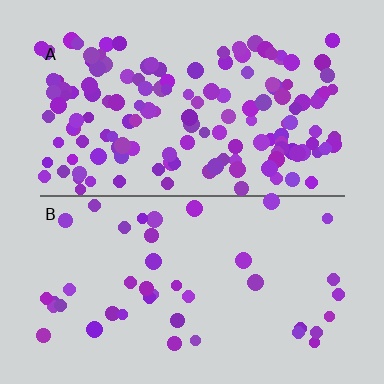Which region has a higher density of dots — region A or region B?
A (the top).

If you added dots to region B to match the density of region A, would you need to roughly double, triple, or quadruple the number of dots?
Approximately triple.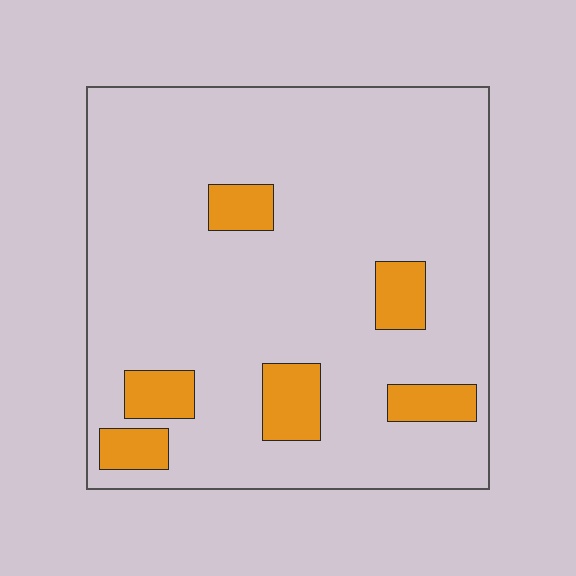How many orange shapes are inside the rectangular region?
6.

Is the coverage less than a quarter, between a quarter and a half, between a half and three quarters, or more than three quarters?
Less than a quarter.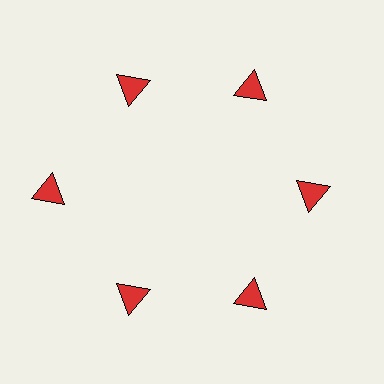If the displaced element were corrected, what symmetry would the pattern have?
It would have 6-fold rotational symmetry — the pattern would map onto itself every 60 degrees.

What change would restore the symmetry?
The symmetry would be restored by moving it inward, back onto the ring so that all 6 triangles sit at equal angles and equal distance from the center.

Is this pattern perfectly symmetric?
No. The 6 red triangles are arranged in a ring, but one element near the 9 o'clock position is pushed outward from the center, breaking the 6-fold rotational symmetry.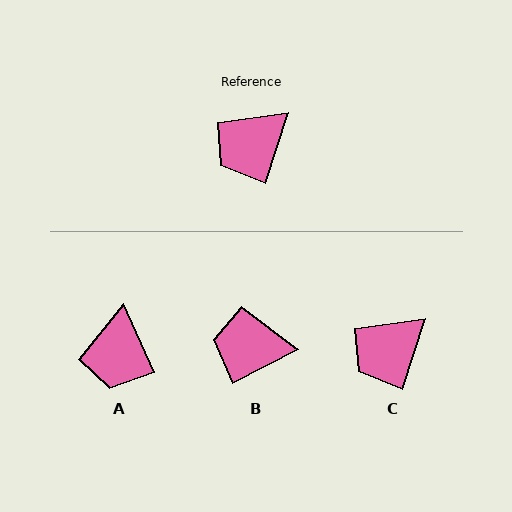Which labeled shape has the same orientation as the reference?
C.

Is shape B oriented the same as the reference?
No, it is off by about 45 degrees.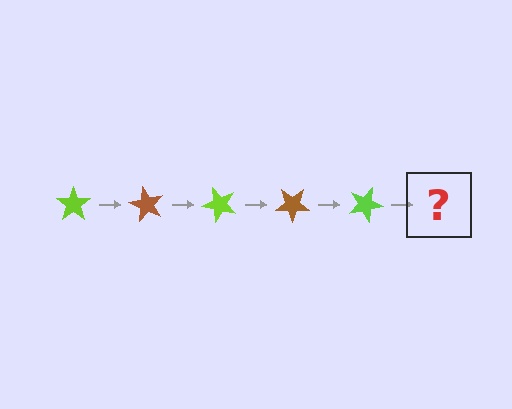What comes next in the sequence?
The next element should be a brown star, rotated 300 degrees from the start.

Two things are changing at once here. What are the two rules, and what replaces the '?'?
The two rules are that it rotates 60 degrees each step and the color cycles through lime and brown. The '?' should be a brown star, rotated 300 degrees from the start.